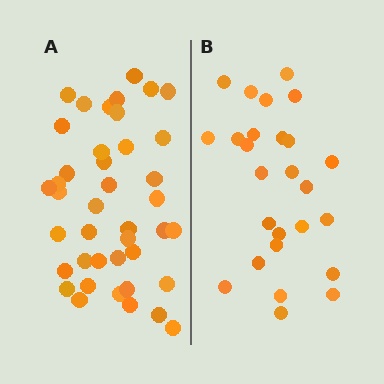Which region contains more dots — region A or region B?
Region A (the left region) has more dots.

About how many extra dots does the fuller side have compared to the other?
Region A has approximately 15 more dots than region B.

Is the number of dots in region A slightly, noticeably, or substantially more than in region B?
Region A has substantially more. The ratio is roughly 1.6 to 1.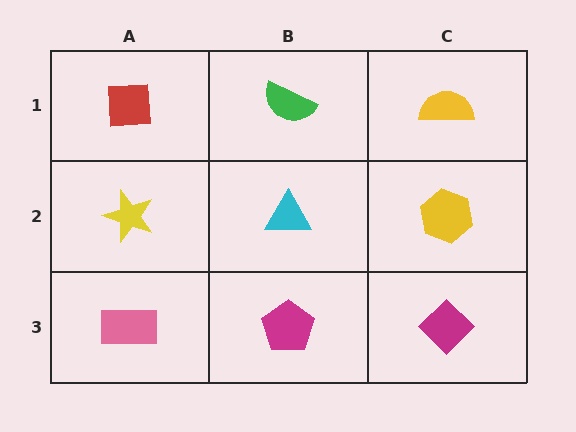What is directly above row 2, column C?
A yellow semicircle.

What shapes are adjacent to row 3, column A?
A yellow star (row 2, column A), a magenta pentagon (row 3, column B).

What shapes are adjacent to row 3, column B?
A cyan triangle (row 2, column B), a pink rectangle (row 3, column A), a magenta diamond (row 3, column C).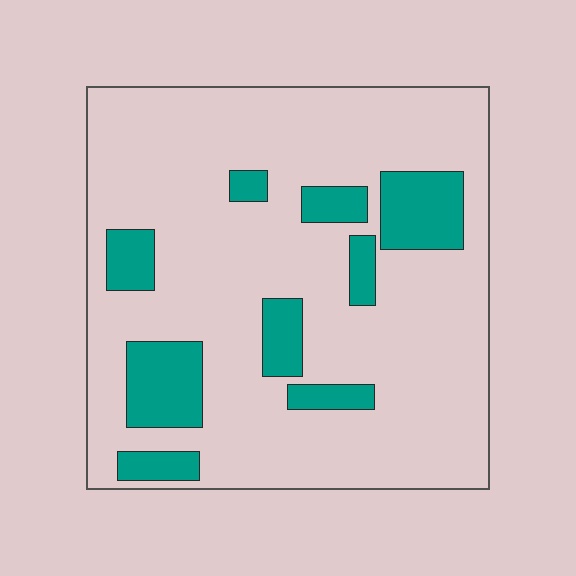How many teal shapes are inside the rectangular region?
9.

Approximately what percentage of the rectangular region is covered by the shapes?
Approximately 20%.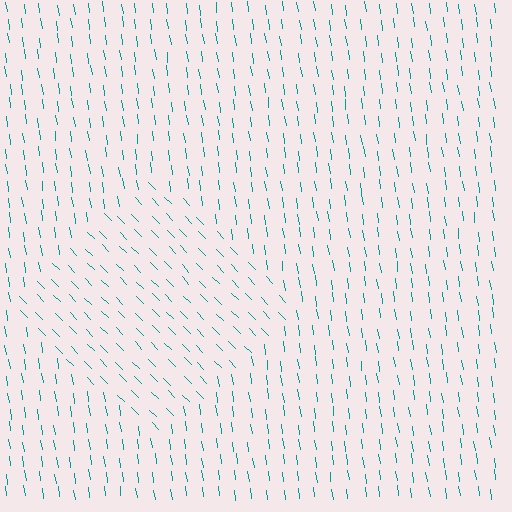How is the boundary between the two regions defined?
The boundary is defined purely by a change in line orientation (approximately 37 degrees difference). All lines are the same color and thickness.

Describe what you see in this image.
The image is filled with small teal line segments. A diamond region in the image has lines oriented differently from the surrounding lines, creating a visible texture boundary.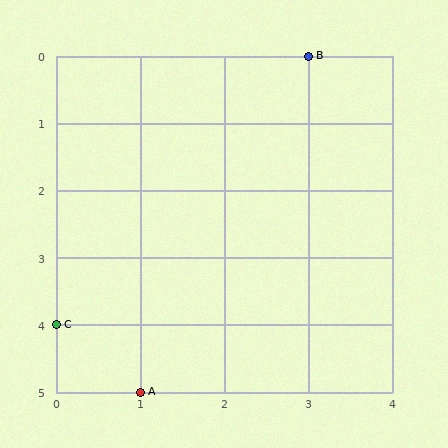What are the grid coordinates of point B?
Point B is at grid coordinates (3, 0).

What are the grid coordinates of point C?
Point C is at grid coordinates (0, 4).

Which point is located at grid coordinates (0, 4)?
Point C is at (0, 4).